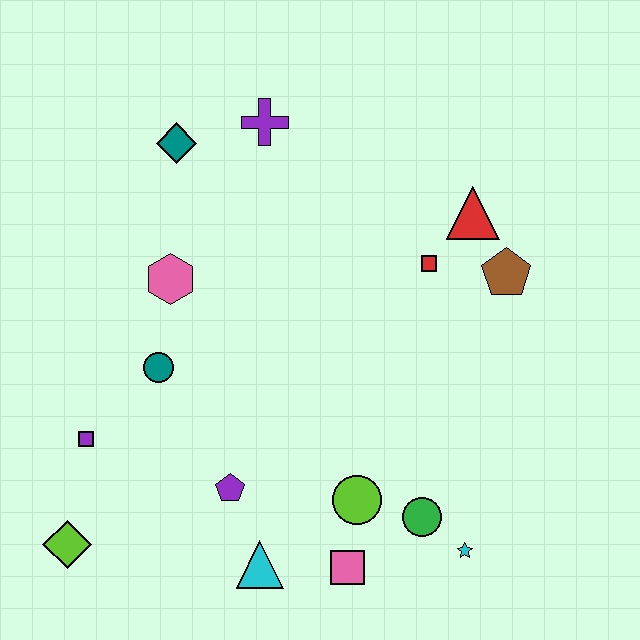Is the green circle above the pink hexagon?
No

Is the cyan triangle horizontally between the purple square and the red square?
Yes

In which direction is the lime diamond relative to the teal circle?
The lime diamond is below the teal circle.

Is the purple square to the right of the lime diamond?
Yes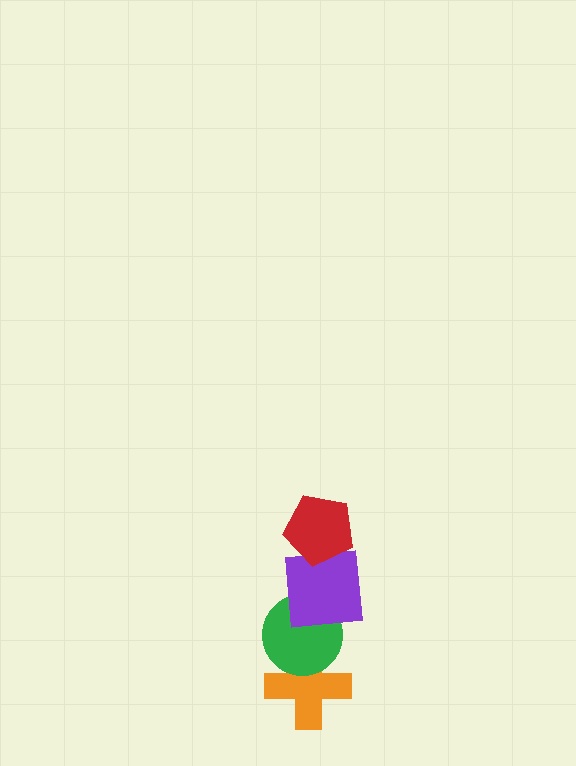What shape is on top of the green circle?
The purple square is on top of the green circle.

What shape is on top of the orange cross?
The green circle is on top of the orange cross.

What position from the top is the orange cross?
The orange cross is 4th from the top.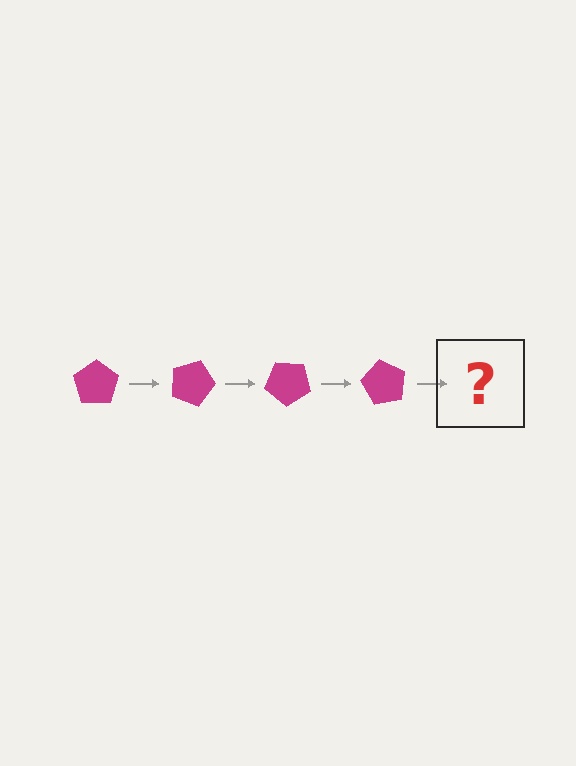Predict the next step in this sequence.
The next step is a magenta pentagon rotated 80 degrees.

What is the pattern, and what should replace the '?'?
The pattern is that the pentagon rotates 20 degrees each step. The '?' should be a magenta pentagon rotated 80 degrees.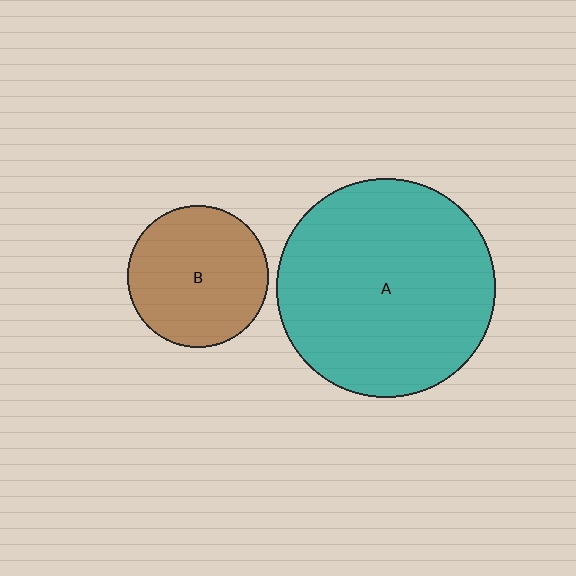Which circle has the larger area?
Circle A (teal).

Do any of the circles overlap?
No, none of the circles overlap.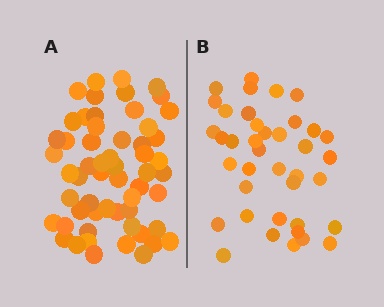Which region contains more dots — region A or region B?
Region A (the left region) has more dots.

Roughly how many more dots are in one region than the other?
Region A has approximately 20 more dots than region B.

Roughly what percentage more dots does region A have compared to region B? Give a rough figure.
About 45% more.